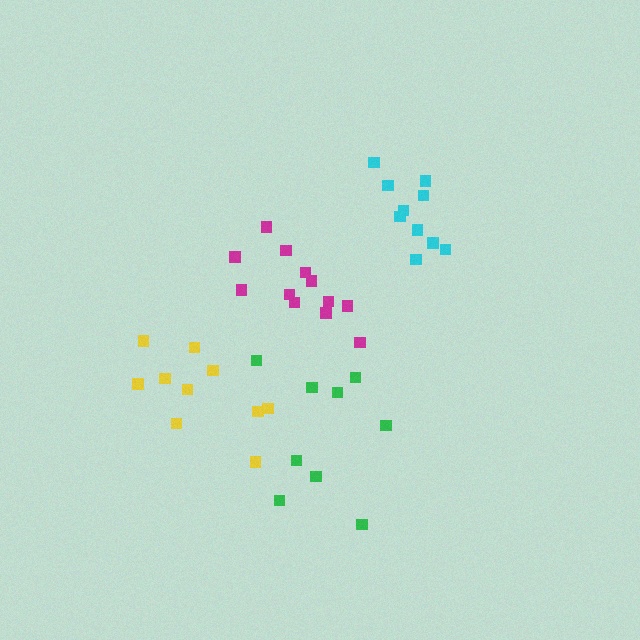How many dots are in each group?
Group 1: 12 dots, Group 2: 10 dots, Group 3: 9 dots, Group 4: 10 dots (41 total).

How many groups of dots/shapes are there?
There are 4 groups.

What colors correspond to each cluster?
The clusters are colored: magenta, yellow, green, cyan.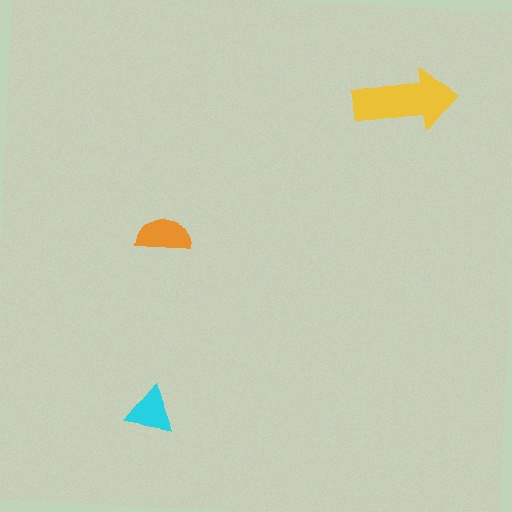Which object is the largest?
The yellow arrow.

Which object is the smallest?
The cyan triangle.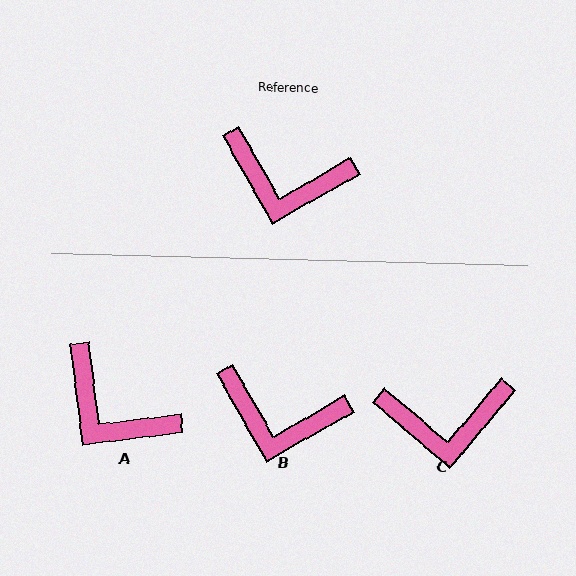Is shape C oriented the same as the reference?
No, it is off by about 20 degrees.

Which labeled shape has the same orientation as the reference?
B.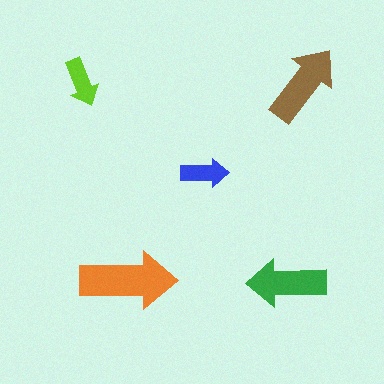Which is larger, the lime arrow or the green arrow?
The green one.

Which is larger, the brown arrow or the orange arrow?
The orange one.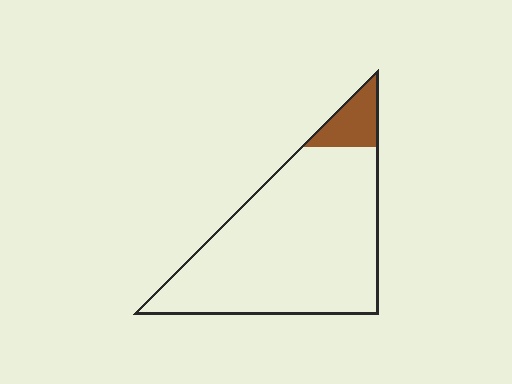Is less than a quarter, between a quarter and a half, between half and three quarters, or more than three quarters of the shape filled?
Less than a quarter.